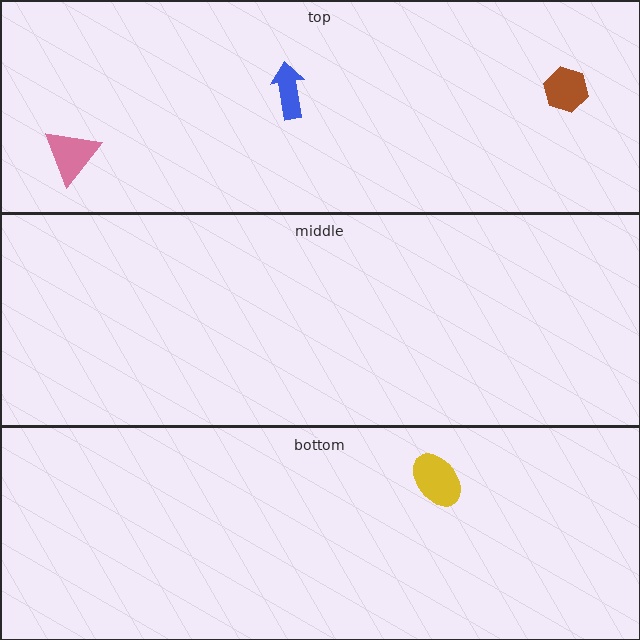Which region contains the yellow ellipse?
The bottom region.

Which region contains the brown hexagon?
The top region.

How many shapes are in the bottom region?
1.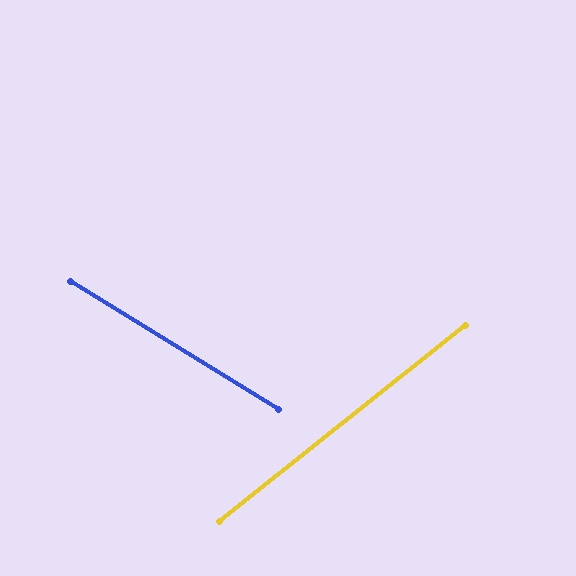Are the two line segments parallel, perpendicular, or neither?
Neither parallel nor perpendicular — they differ by about 70°.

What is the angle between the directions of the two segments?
Approximately 70 degrees.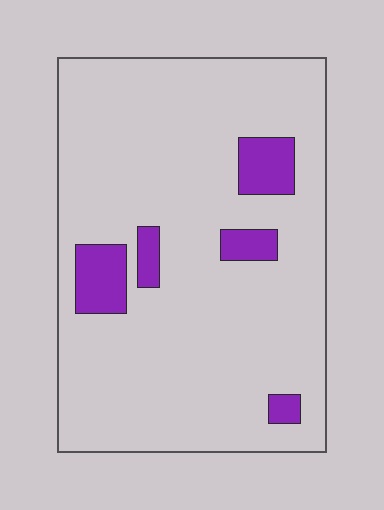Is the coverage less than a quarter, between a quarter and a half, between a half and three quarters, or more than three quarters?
Less than a quarter.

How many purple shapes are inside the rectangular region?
5.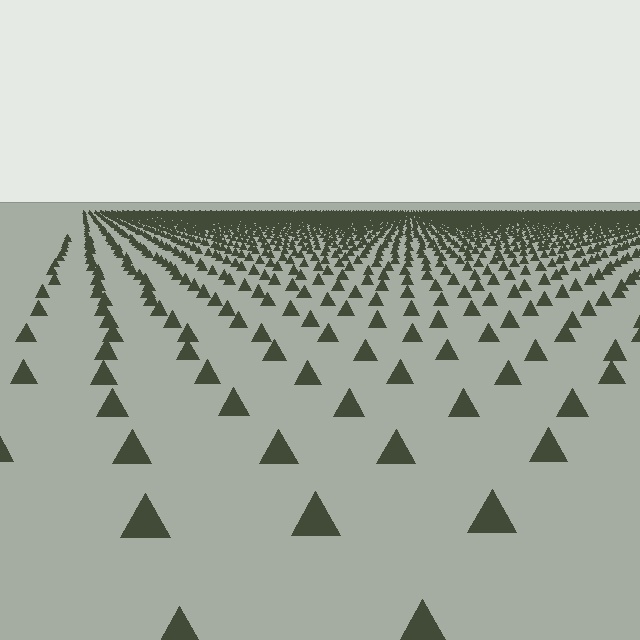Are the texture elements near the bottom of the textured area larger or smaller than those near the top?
Larger. Near the bottom, elements are closer to the viewer and appear at a bigger on-screen size.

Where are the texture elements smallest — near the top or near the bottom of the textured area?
Near the top.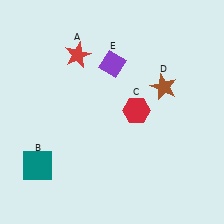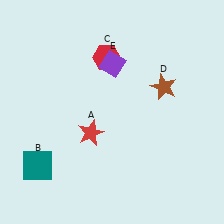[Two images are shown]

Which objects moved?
The objects that moved are: the red star (A), the red hexagon (C).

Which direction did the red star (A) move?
The red star (A) moved down.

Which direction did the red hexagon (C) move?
The red hexagon (C) moved up.